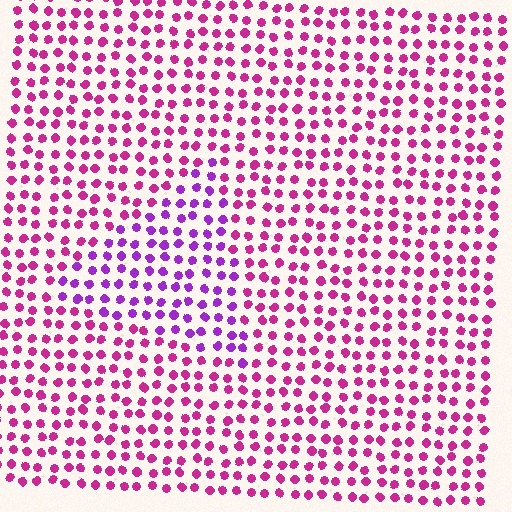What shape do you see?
I see a triangle.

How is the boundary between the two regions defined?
The boundary is defined purely by a slight shift in hue (about 36 degrees). Spacing, size, and orientation are identical on both sides.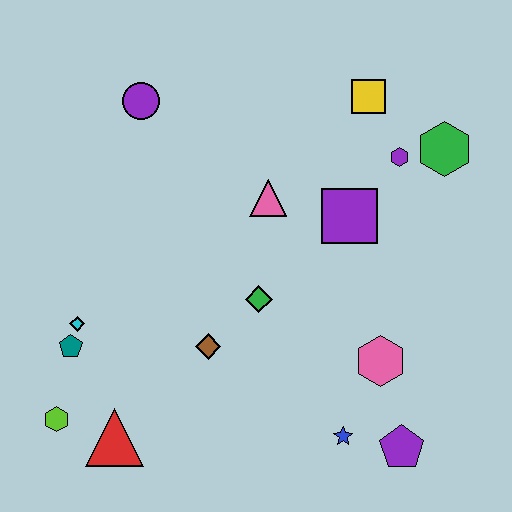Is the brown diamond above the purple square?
No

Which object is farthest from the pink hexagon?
The purple circle is farthest from the pink hexagon.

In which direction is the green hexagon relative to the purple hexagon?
The green hexagon is to the right of the purple hexagon.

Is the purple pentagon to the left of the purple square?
No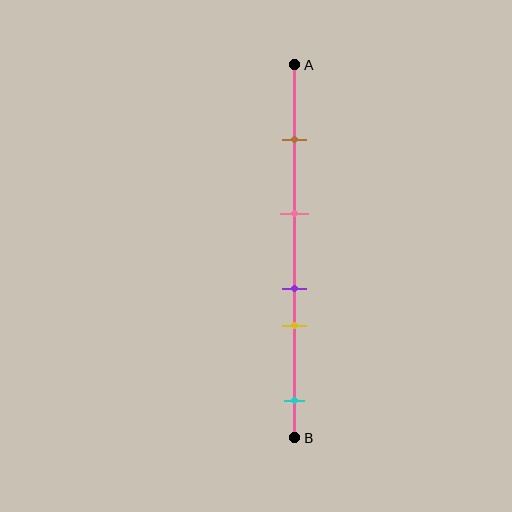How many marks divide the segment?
There are 5 marks dividing the segment.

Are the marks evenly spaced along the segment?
No, the marks are not evenly spaced.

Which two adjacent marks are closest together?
The purple and yellow marks are the closest adjacent pair.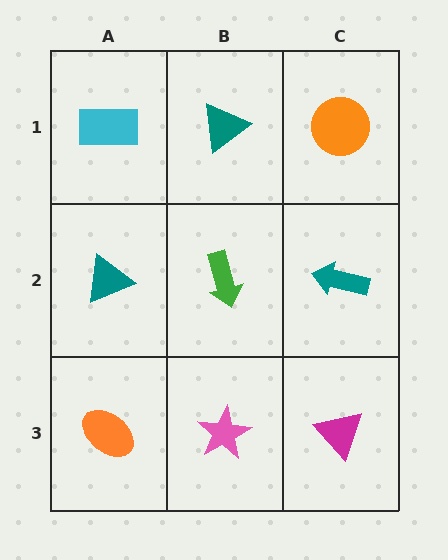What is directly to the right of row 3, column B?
A magenta triangle.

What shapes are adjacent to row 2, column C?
An orange circle (row 1, column C), a magenta triangle (row 3, column C), a green arrow (row 2, column B).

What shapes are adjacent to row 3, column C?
A teal arrow (row 2, column C), a pink star (row 3, column B).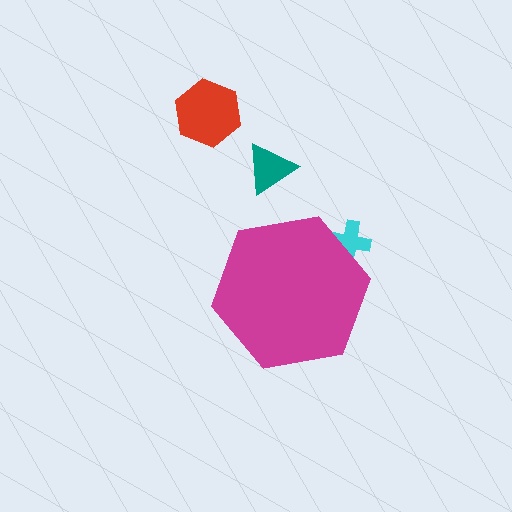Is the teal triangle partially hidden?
No, the teal triangle is fully visible.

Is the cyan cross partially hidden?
Yes, the cyan cross is partially hidden behind the magenta hexagon.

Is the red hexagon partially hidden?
No, the red hexagon is fully visible.